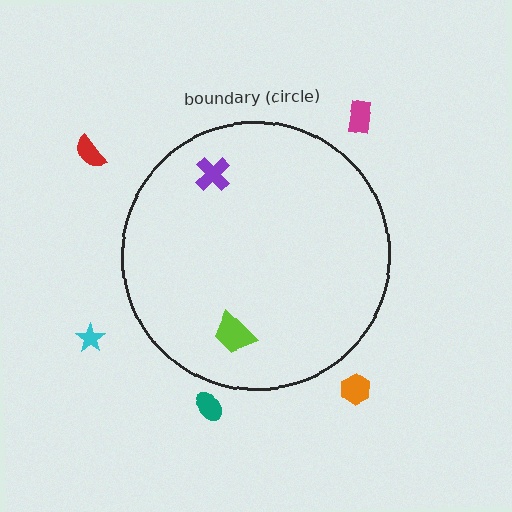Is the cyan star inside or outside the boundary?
Outside.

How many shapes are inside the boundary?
2 inside, 5 outside.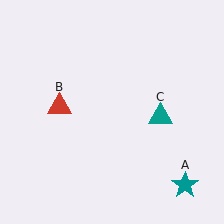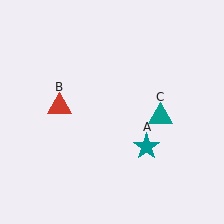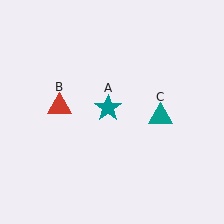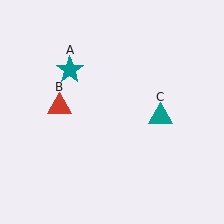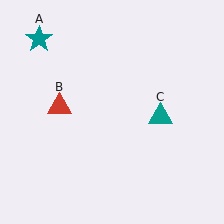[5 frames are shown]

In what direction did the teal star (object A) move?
The teal star (object A) moved up and to the left.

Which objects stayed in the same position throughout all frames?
Red triangle (object B) and teal triangle (object C) remained stationary.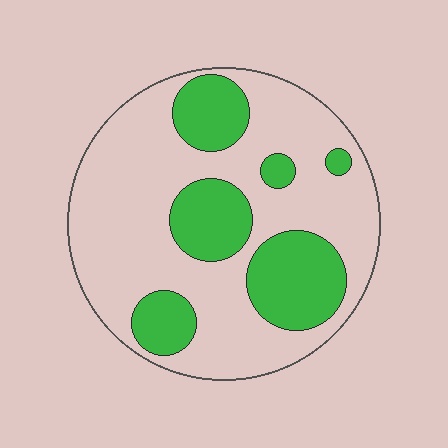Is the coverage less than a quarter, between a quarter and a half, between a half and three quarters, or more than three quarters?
Between a quarter and a half.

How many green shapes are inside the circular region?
6.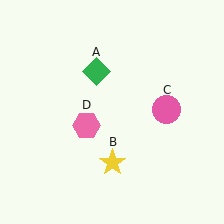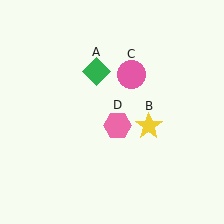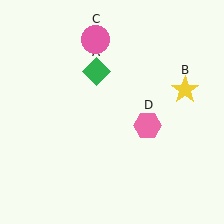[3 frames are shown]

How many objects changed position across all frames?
3 objects changed position: yellow star (object B), pink circle (object C), pink hexagon (object D).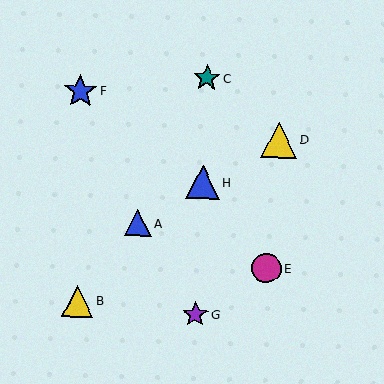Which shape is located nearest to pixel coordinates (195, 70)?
The teal star (labeled C) at (207, 78) is nearest to that location.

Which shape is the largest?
The yellow triangle (labeled D) is the largest.